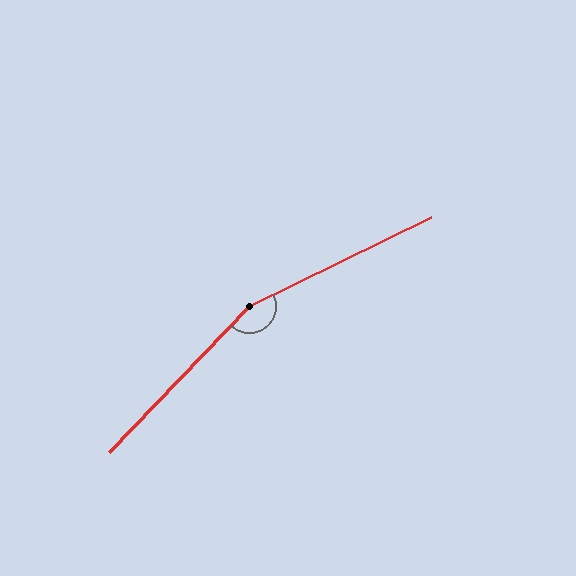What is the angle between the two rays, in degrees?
Approximately 160 degrees.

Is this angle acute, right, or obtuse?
It is obtuse.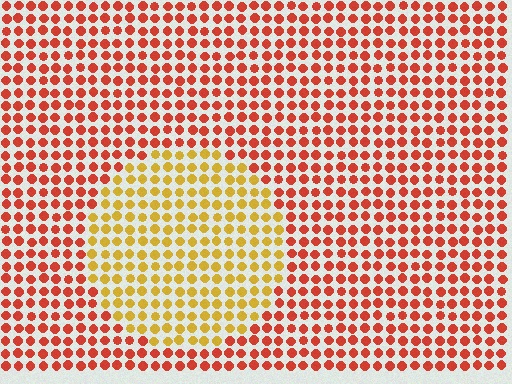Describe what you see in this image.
The image is filled with small red elements in a uniform arrangement. A circle-shaped region is visible where the elements are tinted to a slightly different hue, forming a subtle color boundary.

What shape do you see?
I see a circle.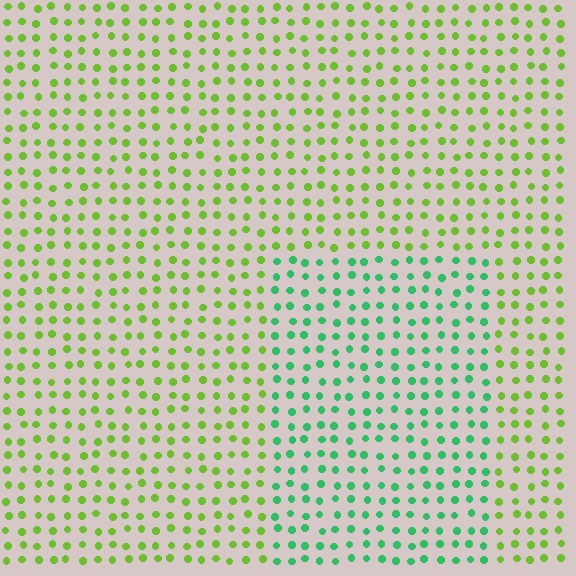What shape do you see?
I see a rectangle.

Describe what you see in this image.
The image is filled with small lime elements in a uniform arrangement. A rectangle-shaped region is visible where the elements are tinted to a slightly different hue, forming a subtle color boundary.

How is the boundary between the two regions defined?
The boundary is defined purely by a slight shift in hue (about 49 degrees). Spacing, size, and orientation are identical on both sides.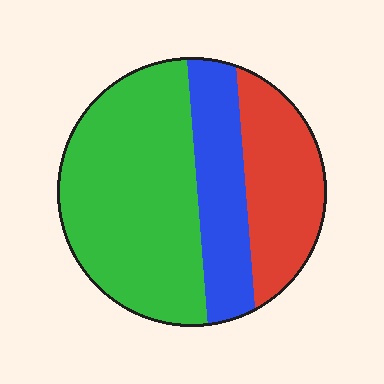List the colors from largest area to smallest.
From largest to smallest: green, red, blue.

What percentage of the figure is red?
Red takes up between a sixth and a third of the figure.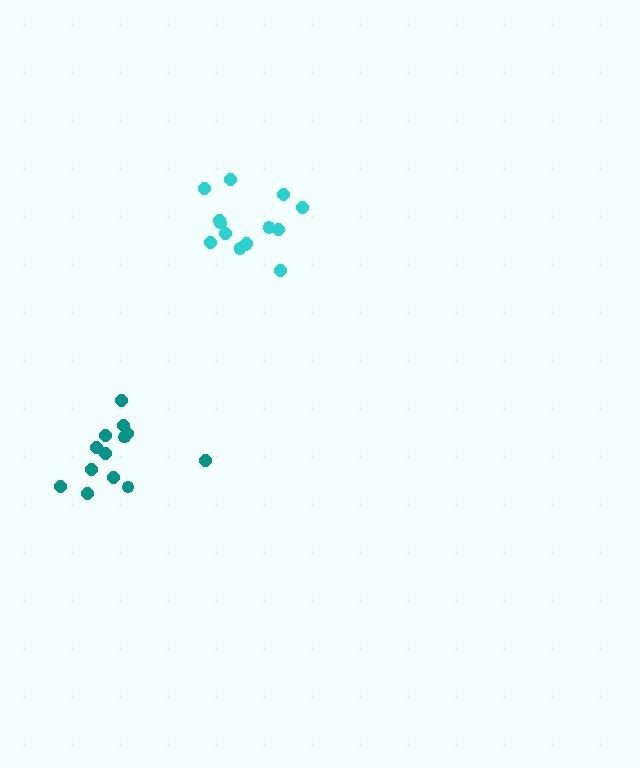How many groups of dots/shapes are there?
There are 2 groups.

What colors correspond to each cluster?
The clusters are colored: teal, cyan.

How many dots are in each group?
Group 1: 13 dots, Group 2: 14 dots (27 total).